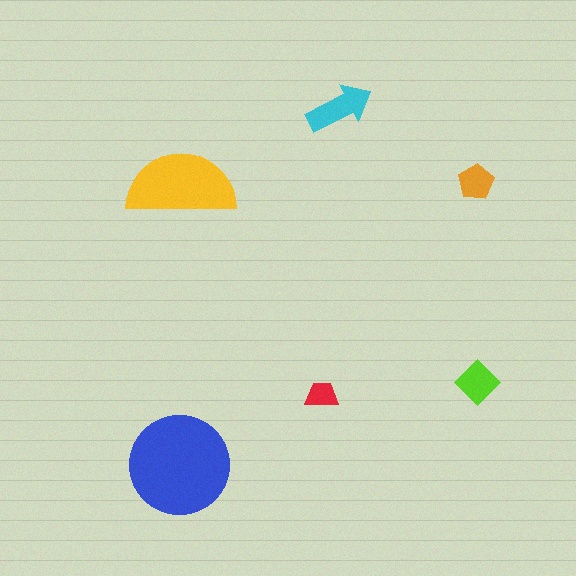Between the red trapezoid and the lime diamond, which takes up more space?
The lime diamond.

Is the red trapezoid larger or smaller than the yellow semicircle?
Smaller.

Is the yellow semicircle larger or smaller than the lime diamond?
Larger.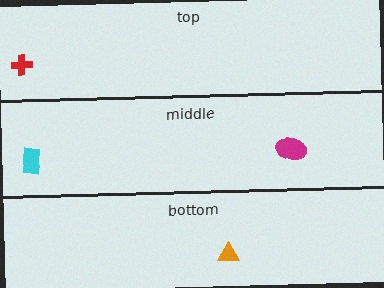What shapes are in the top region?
The red cross.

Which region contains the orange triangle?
The bottom region.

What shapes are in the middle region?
The cyan rectangle, the magenta ellipse.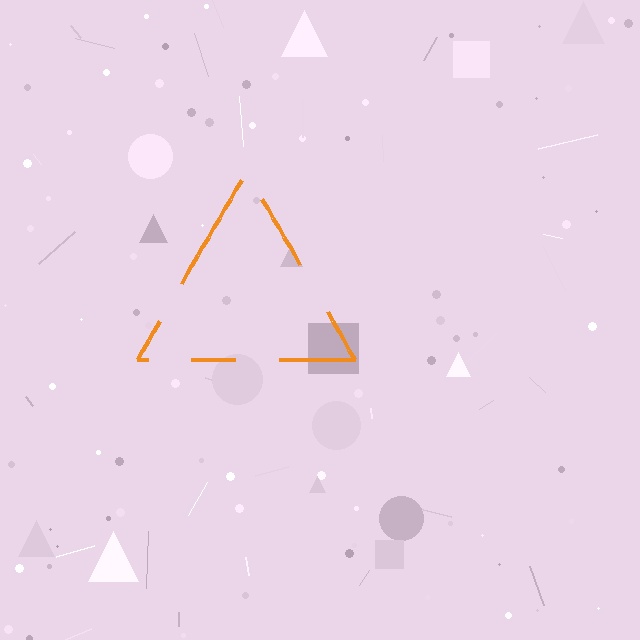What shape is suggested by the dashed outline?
The dashed outline suggests a triangle.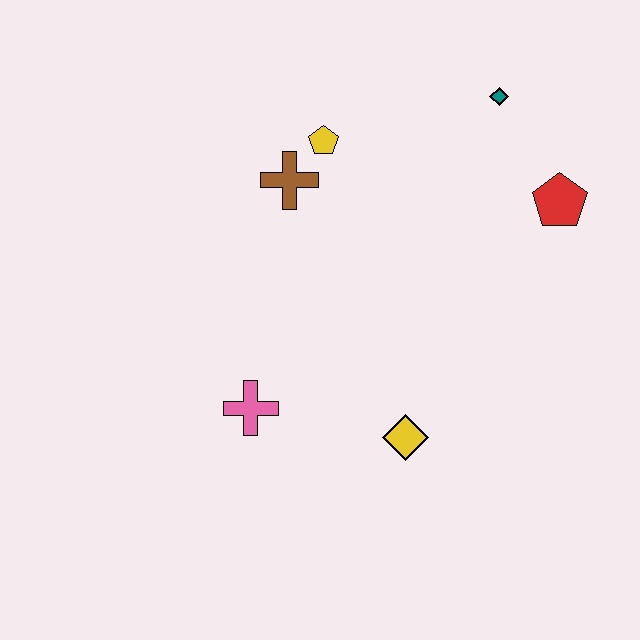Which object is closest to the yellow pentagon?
The brown cross is closest to the yellow pentagon.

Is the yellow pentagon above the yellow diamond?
Yes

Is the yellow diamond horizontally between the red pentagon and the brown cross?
Yes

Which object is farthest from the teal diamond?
The pink cross is farthest from the teal diamond.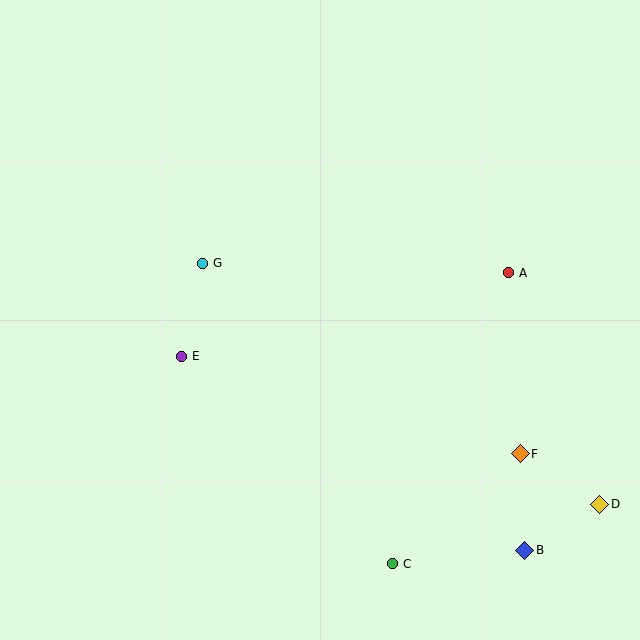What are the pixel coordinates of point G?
Point G is at (202, 263).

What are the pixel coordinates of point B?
Point B is at (525, 550).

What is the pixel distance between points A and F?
The distance between A and F is 181 pixels.